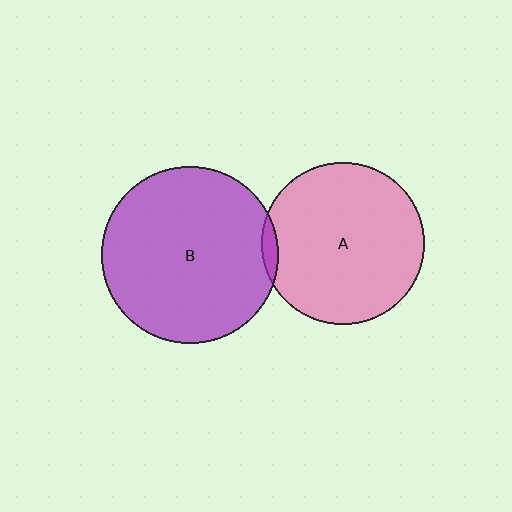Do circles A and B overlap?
Yes.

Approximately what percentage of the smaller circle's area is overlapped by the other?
Approximately 5%.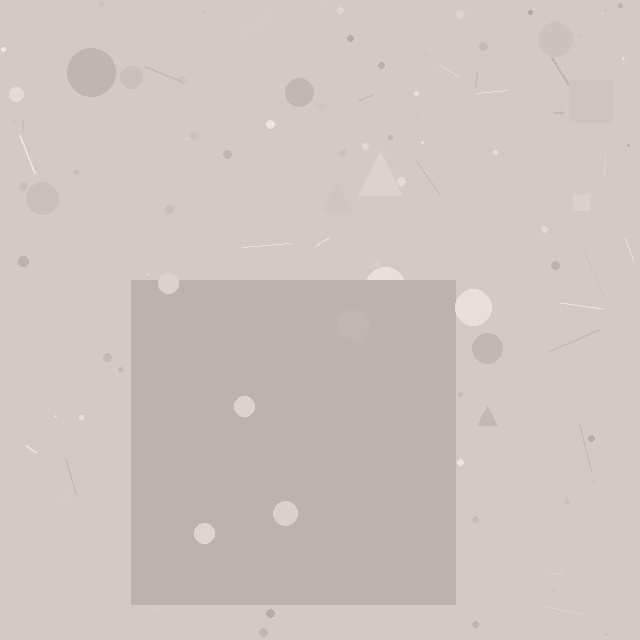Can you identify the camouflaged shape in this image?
The camouflaged shape is a square.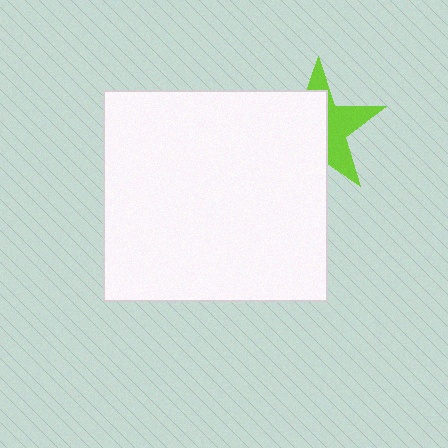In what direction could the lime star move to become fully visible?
The lime star could move right. That would shift it out from behind the white rectangle entirely.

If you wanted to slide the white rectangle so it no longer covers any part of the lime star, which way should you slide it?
Slide it left — that is the most direct way to separate the two shapes.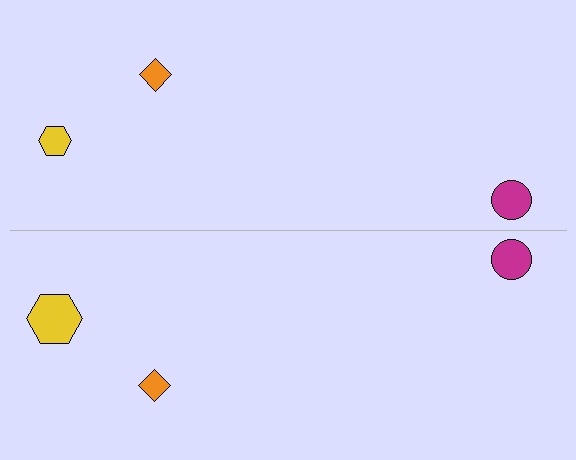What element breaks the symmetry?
The yellow hexagon on the bottom side has a different size than its mirror counterpart.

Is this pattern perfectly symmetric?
No, the pattern is not perfectly symmetric. The yellow hexagon on the bottom side has a different size than its mirror counterpart.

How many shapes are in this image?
There are 6 shapes in this image.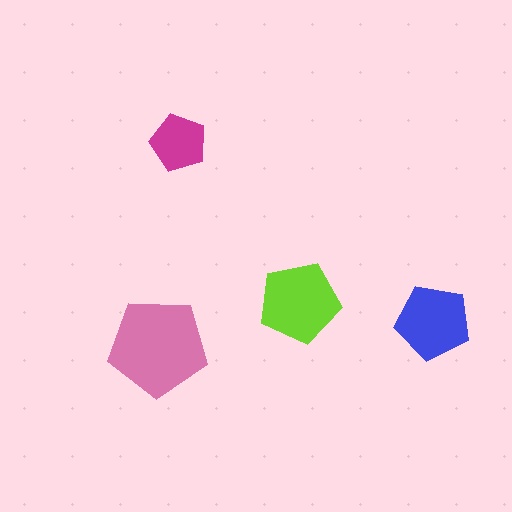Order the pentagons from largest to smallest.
the pink one, the lime one, the blue one, the magenta one.